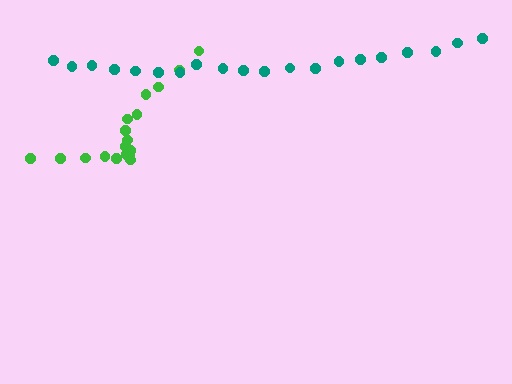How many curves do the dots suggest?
There are 2 distinct paths.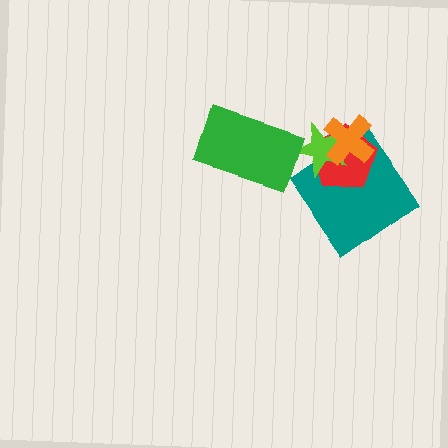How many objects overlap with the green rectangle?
0 objects overlap with the green rectangle.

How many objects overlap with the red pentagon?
3 objects overlap with the red pentagon.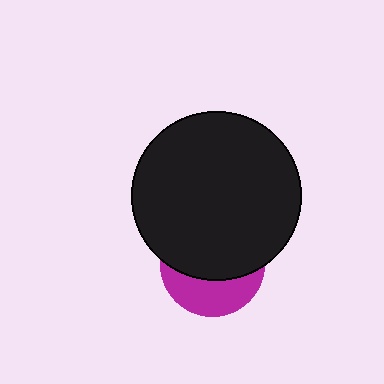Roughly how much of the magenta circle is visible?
A small part of it is visible (roughly 37%).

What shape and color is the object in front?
The object in front is a black circle.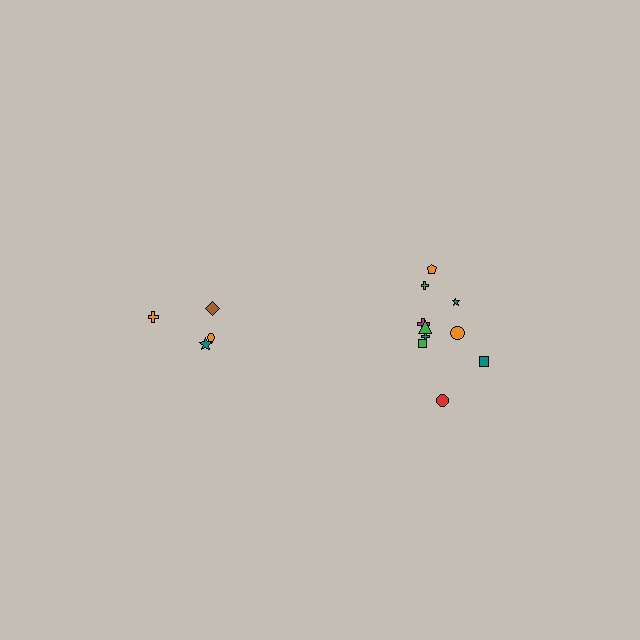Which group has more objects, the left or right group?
The right group.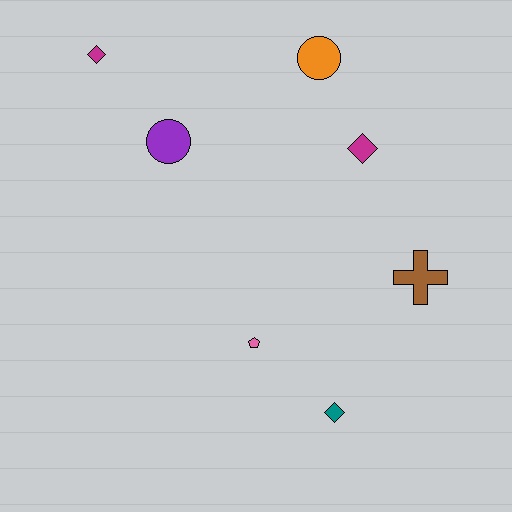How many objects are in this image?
There are 7 objects.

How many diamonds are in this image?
There are 3 diamonds.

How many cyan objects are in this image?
There are no cyan objects.